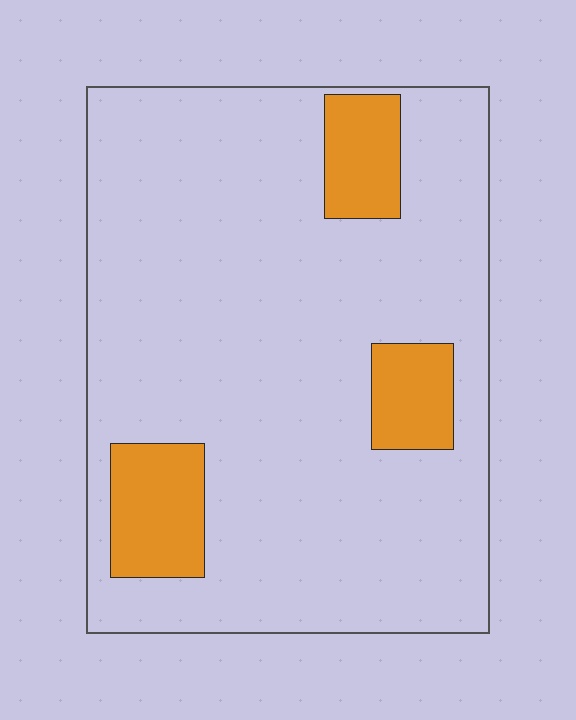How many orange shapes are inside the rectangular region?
3.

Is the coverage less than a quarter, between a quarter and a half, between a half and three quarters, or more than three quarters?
Less than a quarter.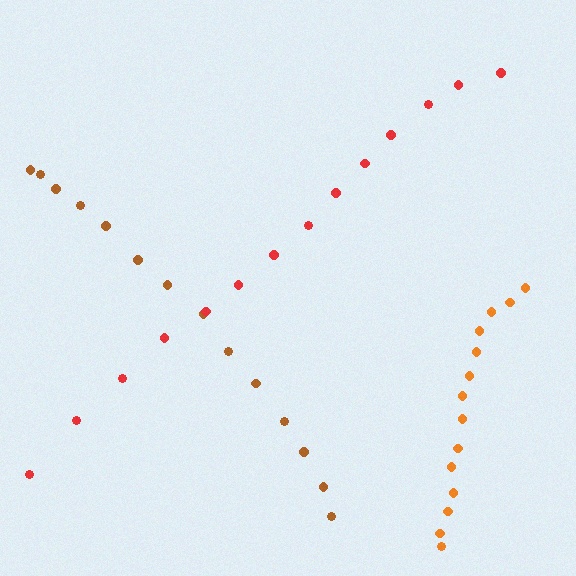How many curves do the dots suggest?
There are 3 distinct paths.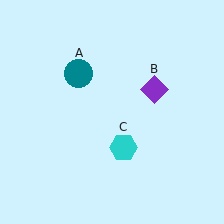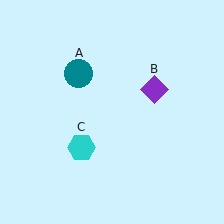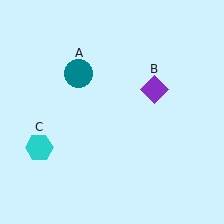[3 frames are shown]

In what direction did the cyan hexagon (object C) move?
The cyan hexagon (object C) moved left.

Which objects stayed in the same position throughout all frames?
Teal circle (object A) and purple diamond (object B) remained stationary.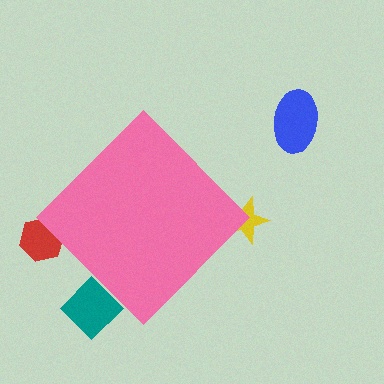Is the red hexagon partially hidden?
Yes, the red hexagon is partially hidden behind the pink diamond.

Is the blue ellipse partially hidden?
No, the blue ellipse is fully visible.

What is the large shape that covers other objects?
A pink diamond.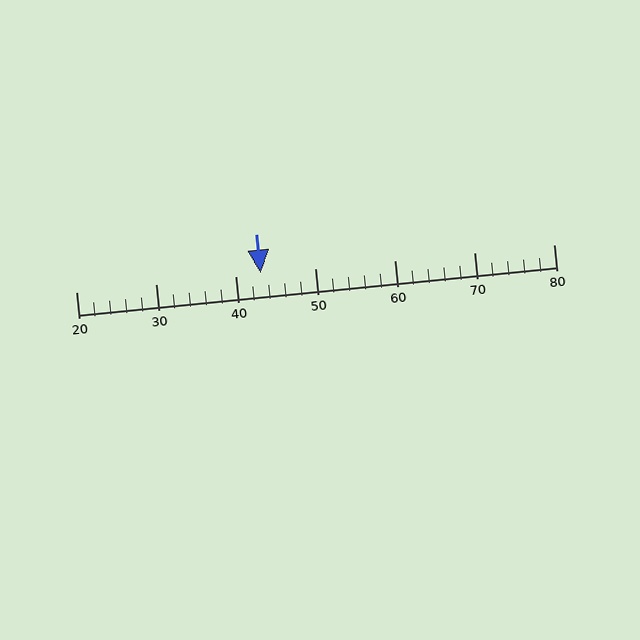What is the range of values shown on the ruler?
The ruler shows values from 20 to 80.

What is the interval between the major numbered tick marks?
The major tick marks are spaced 10 units apart.